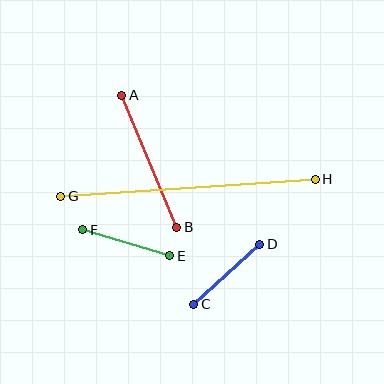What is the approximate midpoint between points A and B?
The midpoint is at approximately (149, 161) pixels.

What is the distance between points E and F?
The distance is approximately 91 pixels.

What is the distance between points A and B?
The distance is approximately 143 pixels.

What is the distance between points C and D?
The distance is approximately 89 pixels.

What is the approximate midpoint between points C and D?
The midpoint is at approximately (227, 274) pixels.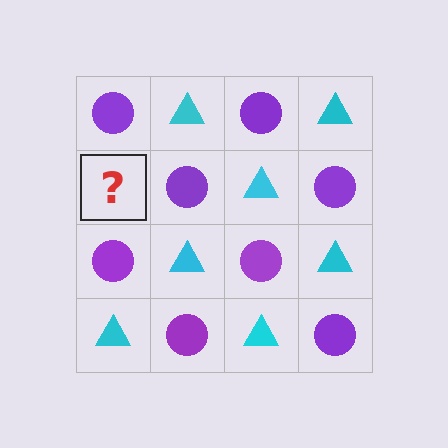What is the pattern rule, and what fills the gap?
The rule is that it alternates purple circle and cyan triangle in a checkerboard pattern. The gap should be filled with a cyan triangle.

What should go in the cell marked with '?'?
The missing cell should contain a cyan triangle.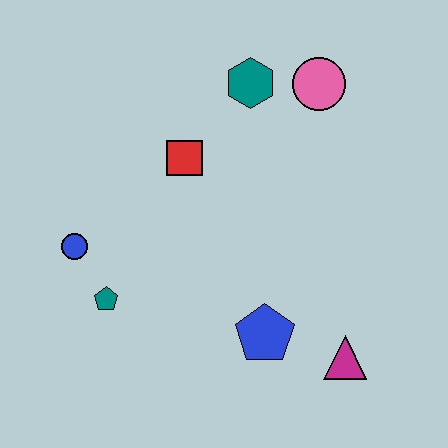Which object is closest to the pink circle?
The teal hexagon is closest to the pink circle.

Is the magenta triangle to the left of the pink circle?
No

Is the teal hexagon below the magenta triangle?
No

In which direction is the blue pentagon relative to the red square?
The blue pentagon is below the red square.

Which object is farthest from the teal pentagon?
The pink circle is farthest from the teal pentagon.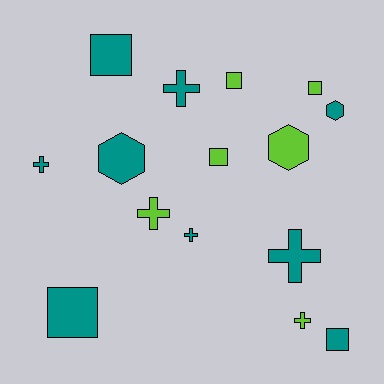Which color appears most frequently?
Teal, with 9 objects.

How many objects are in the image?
There are 15 objects.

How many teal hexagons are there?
There are 2 teal hexagons.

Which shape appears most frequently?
Square, with 6 objects.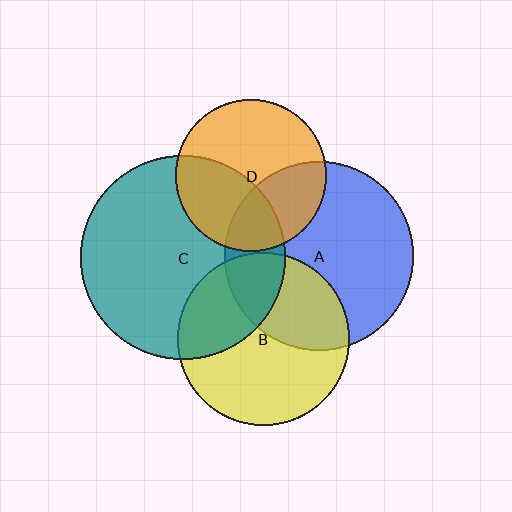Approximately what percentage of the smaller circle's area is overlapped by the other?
Approximately 35%.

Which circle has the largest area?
Circle C (teal).